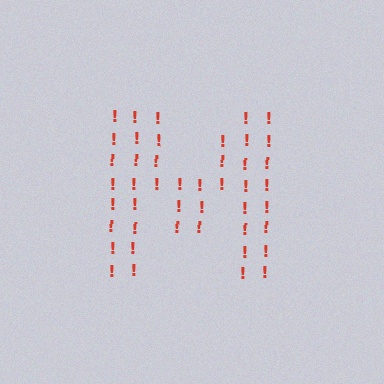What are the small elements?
The small elements are exclamation marks.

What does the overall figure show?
The overall figure shows the letter M.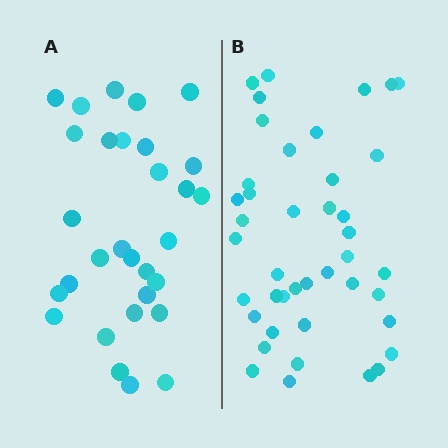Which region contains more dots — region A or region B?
Region B (the right region) has more dots.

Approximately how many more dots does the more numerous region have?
Region B has roughly 12 or so more dots than region A.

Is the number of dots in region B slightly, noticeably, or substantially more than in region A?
Region B has noticeably more, but not dramatically so. The ratio is roughly 1.4 to 1.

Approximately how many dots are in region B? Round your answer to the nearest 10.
About 40 dots. (The exact count is 42, which rounds to 40.)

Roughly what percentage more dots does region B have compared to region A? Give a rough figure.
About 40% more.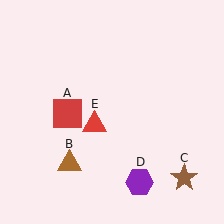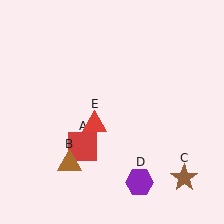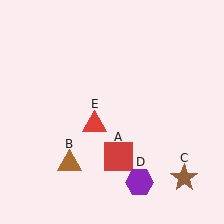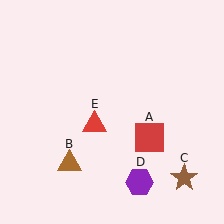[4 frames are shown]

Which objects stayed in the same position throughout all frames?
Brown triangle (object B) and brown star (object C) and purple hexagon (object D) and red triangle (object E) remained stationary.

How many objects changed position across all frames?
1 object changed position: red square (object A).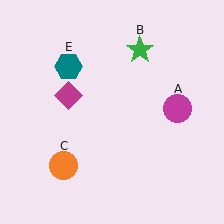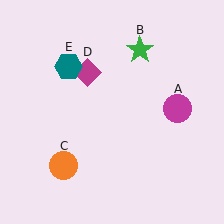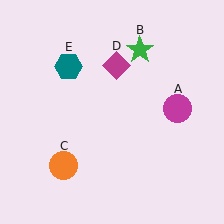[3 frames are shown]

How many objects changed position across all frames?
1 object changed position: magenta diamond (object D).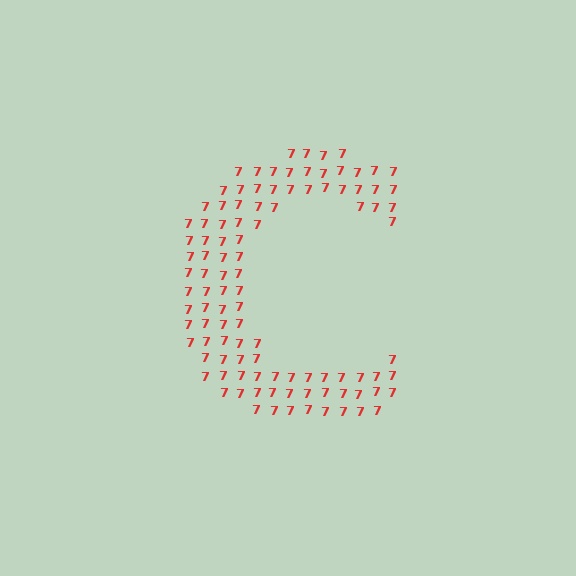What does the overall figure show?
The overall figure shows the letter C.